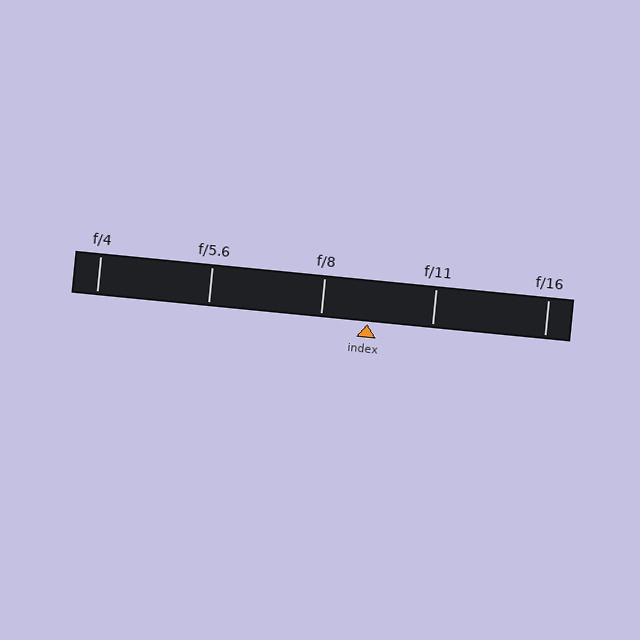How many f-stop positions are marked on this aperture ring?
There are 5 f-stop positions marked.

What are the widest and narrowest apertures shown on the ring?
The widest aperture shown is f/4 and the narrowest is f/16.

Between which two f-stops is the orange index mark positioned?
The index mark is between f/8 and f/11.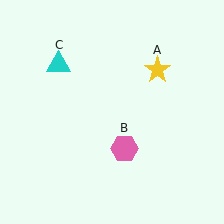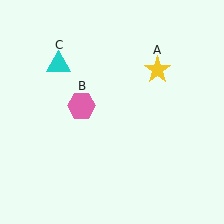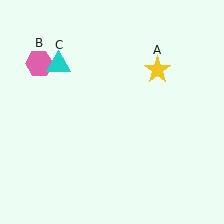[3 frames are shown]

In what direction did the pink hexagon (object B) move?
The pink hexagon (object B) moved up and to the left.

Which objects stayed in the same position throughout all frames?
Yellow star (object A) and cyan triangle (object C) remained stationary.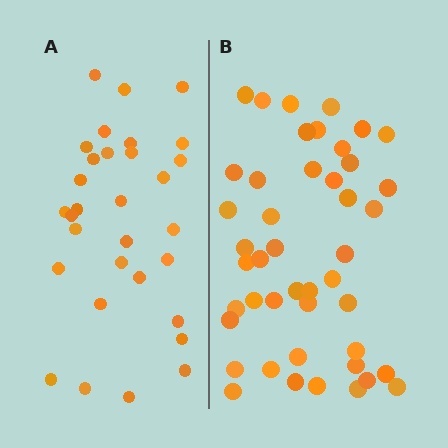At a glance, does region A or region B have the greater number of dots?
Region B (the right region) has more dots.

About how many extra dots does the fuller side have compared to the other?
Region B has approximately 15 more dots than region A.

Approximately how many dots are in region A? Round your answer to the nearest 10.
About 30 dots. (The exact count is 31, which rounds to 30.)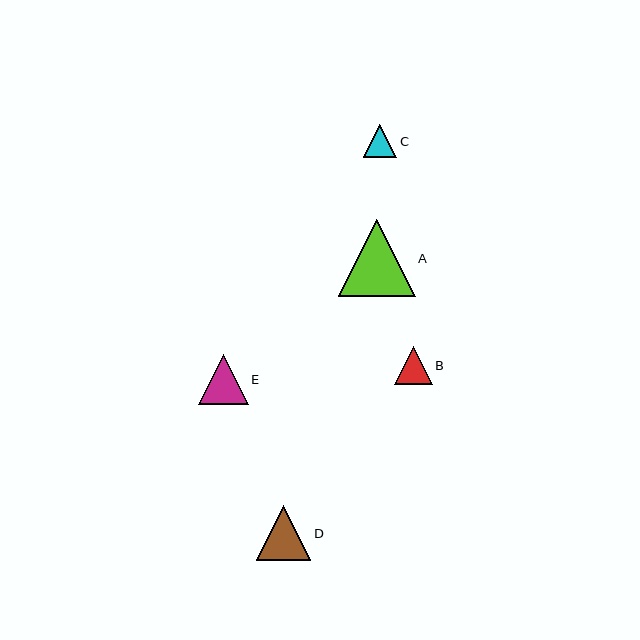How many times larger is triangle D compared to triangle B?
Triangle D is approximately 1.4 times the size of triangle B.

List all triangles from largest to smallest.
From largest to smallest: A, D, E, B, C.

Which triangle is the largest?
Triangle A is the largest with a size of approximately 77 pixels.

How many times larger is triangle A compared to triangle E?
Triangle A is approximately 1.5 times the size of triangle E.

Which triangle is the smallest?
Triangle C is the smallest with a size of approximately 34 pixels.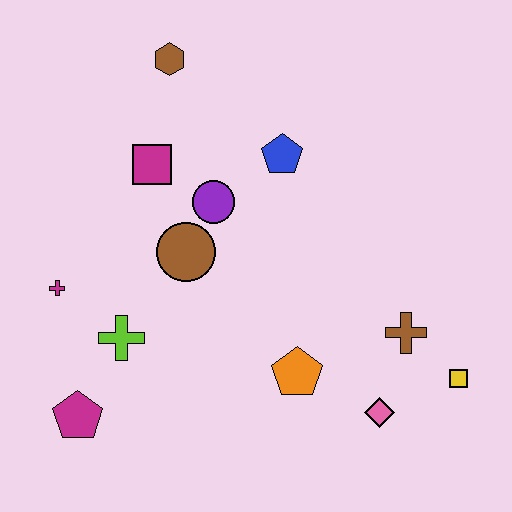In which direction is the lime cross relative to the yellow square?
The lime cross is to the left of the yellow square.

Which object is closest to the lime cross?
The magenta cross is closest to the lime cross.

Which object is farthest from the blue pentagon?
The magenta pentagon is farthest from the blue pentagon.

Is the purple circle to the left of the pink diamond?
Yes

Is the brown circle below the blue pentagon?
Yes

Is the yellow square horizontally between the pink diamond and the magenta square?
No